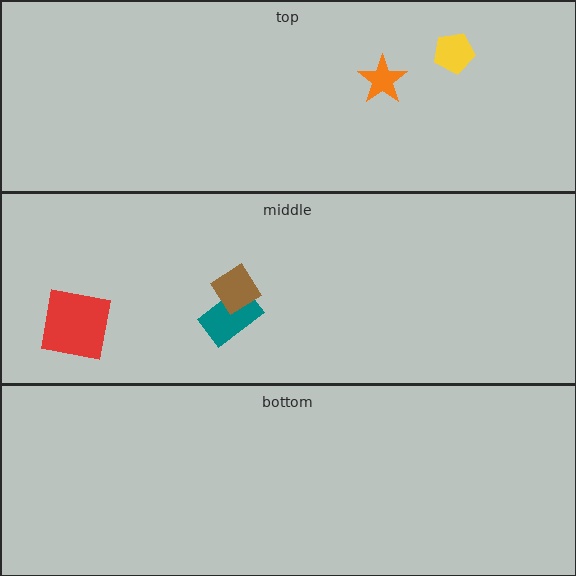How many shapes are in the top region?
2.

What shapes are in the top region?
The orange star, the yellow pentagon.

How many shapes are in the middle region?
3.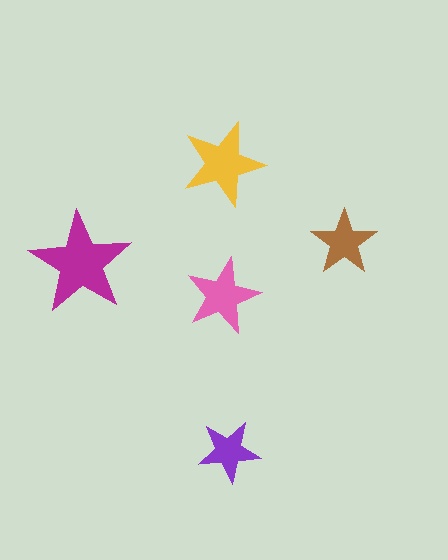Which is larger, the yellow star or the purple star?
The yellow one.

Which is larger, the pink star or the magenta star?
The magenta one.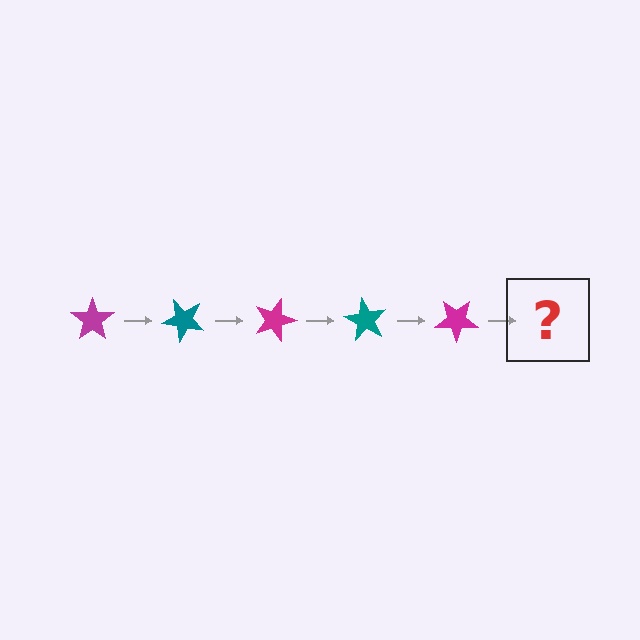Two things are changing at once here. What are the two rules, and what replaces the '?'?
The two rules are that it rotates 45 degrees each step and the color cycles through magenta and teal. The '?' should be a teal star, rotated 225 degrees from the start.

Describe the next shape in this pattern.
It should be a teal star, rotated 225 degrees from the start.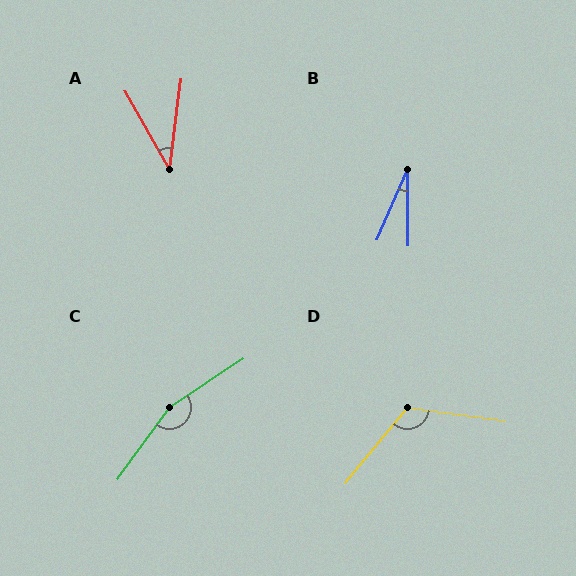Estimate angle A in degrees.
Approximately 37 degrees.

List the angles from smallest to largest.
B (24°), A (37°), D (122°), C (160°).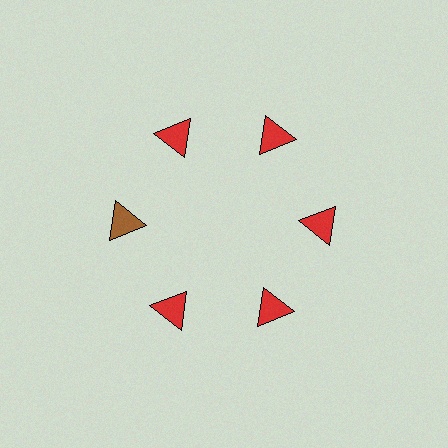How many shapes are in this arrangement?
There are 6 shapes arranged in a ring pattern.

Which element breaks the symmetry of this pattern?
The brown triangle at roughly the 9 o'clock position breaks the symmetry. All other shapes are red triangles.